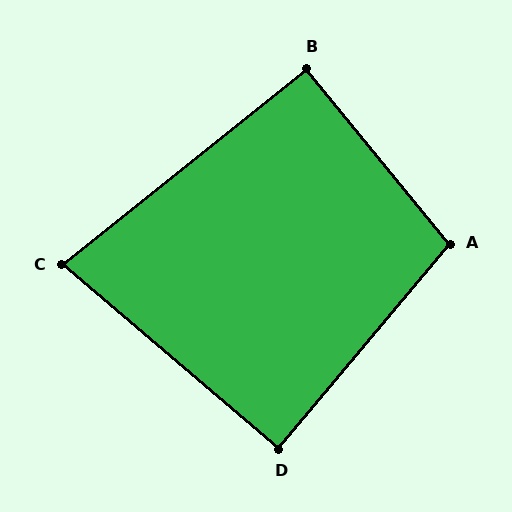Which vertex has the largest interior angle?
A, at approximately 101 degrees.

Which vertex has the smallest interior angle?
C, at approximately 79 degrees.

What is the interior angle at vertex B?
Approximately 90 degrees (approximately right).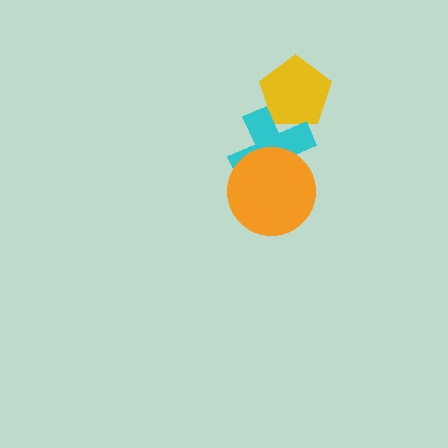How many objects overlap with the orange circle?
1 object overlaps with the orange circle.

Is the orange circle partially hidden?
No, no other shape covers it.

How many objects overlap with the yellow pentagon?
1 object overlaps with the yellow pentagon.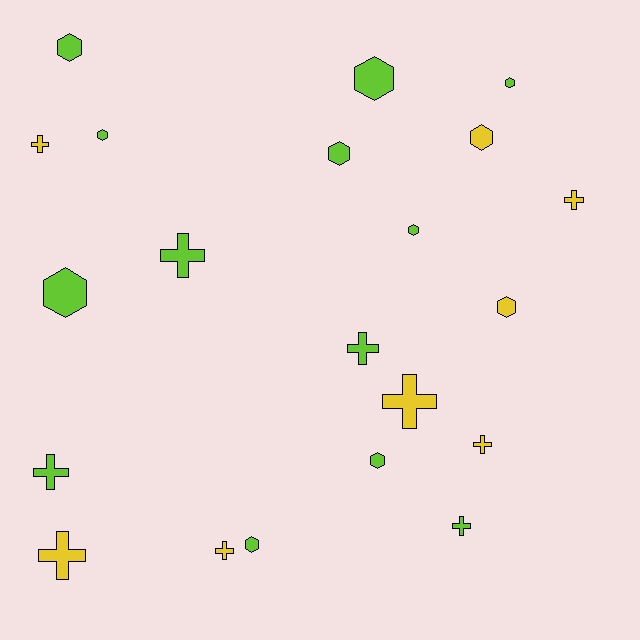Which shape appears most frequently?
Hexagon, with 11 objects.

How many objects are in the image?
There are 21 objects.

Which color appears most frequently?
Lime, with 13 objects.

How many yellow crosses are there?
There are 6 yellow crosses.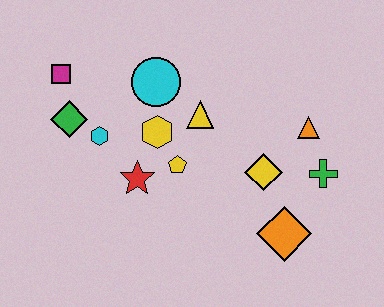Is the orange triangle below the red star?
No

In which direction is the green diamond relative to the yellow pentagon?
The green diamond is to the left of the yellow pentagon.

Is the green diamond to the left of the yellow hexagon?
Yes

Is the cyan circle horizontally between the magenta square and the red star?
No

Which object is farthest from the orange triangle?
The magenta square is farthest from the orange triangle.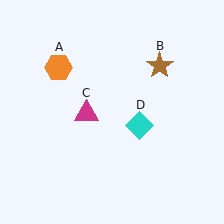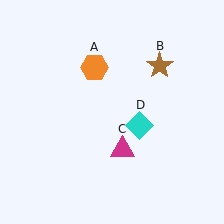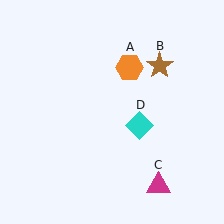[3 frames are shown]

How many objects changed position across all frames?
2 objects changed position: orange hexagon (object A), magenta triangle (object C).